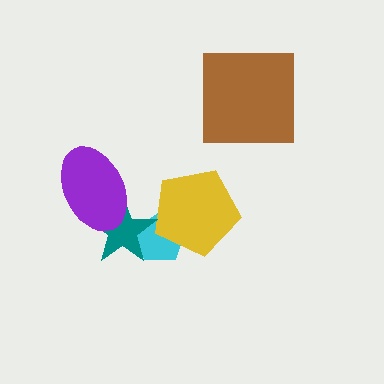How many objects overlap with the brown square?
0 objects overlap with the brown square.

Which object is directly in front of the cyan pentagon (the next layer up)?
The yellow pentagon is directly in front of the cyan pentagon.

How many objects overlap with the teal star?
2 objects overlap with the teal star.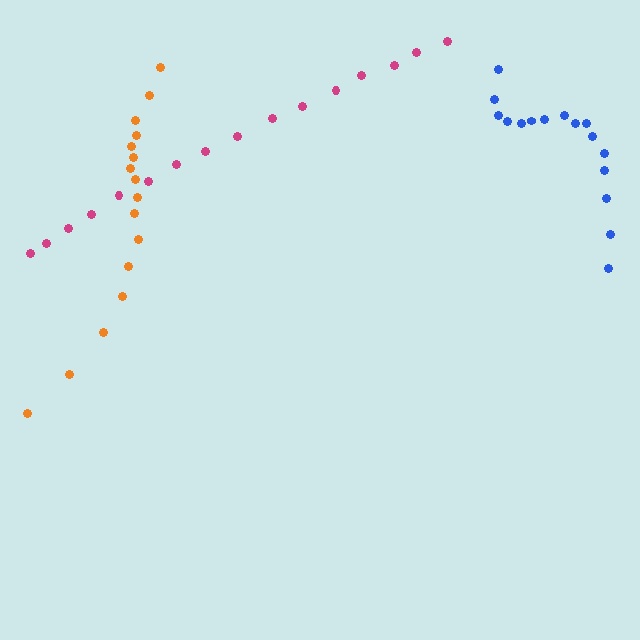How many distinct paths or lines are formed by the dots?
There are 3 distinct paths.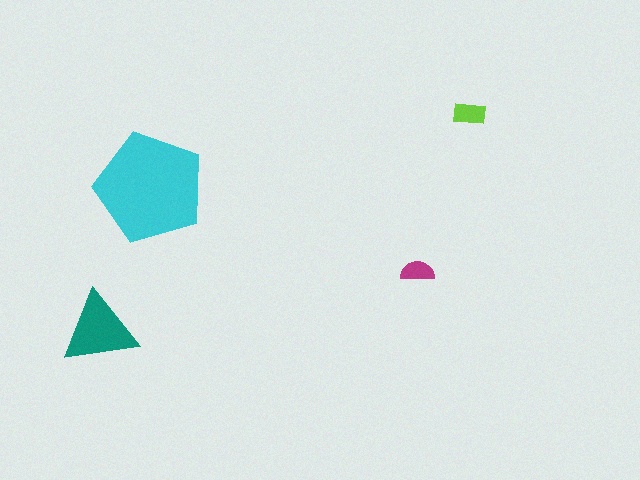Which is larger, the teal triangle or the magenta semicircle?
The teal triangle.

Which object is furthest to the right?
The lime rectangle is rightmost.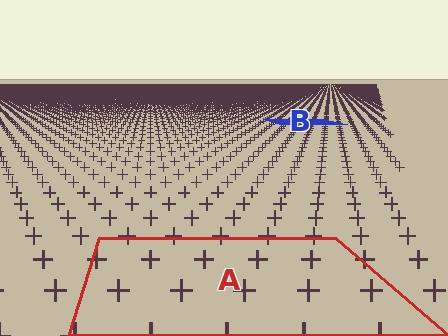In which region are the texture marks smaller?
The texture marks are smaller in region B, because it is farther away.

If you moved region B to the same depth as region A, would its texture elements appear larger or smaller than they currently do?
They would appear larger. At a closer depth, the same texture elements are projected at a bigger on-screen size.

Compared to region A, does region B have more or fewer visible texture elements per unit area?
Region B has more texture elements per unit area — they are packed more densely because it is farther away.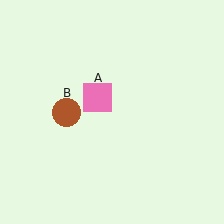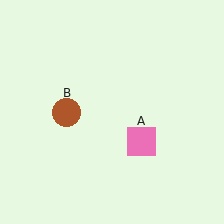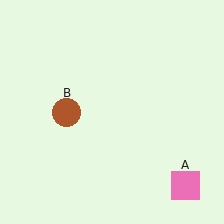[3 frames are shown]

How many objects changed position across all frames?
1 object changed position: pink square (object A).